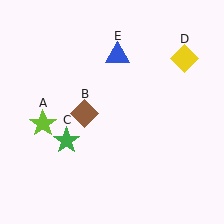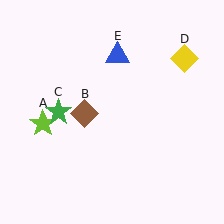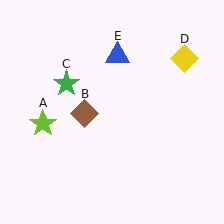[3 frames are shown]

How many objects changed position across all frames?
1 object changed position: green star (object C).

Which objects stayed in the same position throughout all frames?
Lime star (object A) and brown diamond (object B) and yellow diamond (object D) and blue triangle (object E) remained stationary.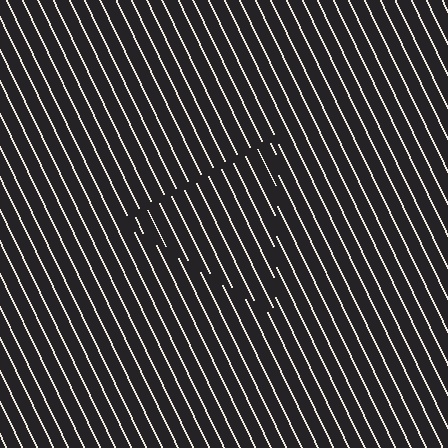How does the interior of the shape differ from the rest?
The interior of the shape contains the same grating, shifted by half a period — the contour is defined by the phase discontinuity where line-ends from the inner and outer gratings abut.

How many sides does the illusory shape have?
3 sides — the line-ends trace a triangle.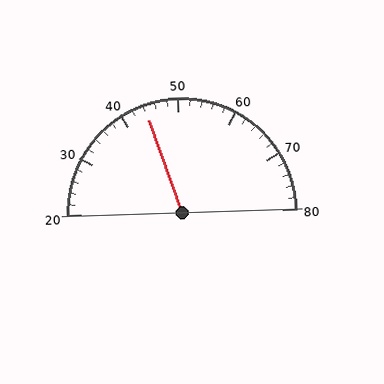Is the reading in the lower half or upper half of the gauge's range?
The reading is in the lower half of the range (20 to 80).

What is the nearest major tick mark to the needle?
The nearest major tick mark is 40.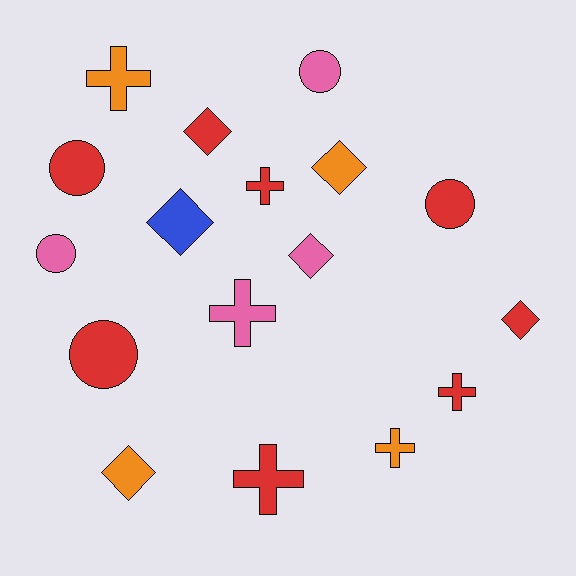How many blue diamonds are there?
There is 1 blue diamond.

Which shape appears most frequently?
Diamond, with 6 objects.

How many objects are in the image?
There are 17 objects.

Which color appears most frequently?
Red, with 8 objects.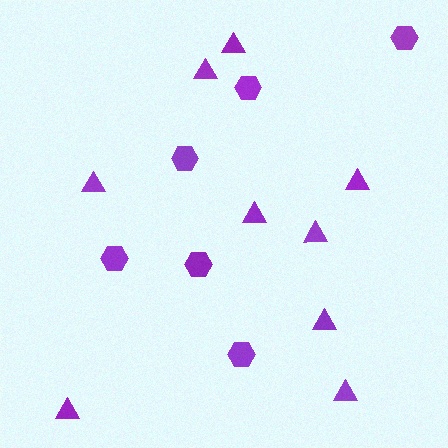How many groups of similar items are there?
There are 2 groups: one group of triangles (9) and one group of hexagons (6).